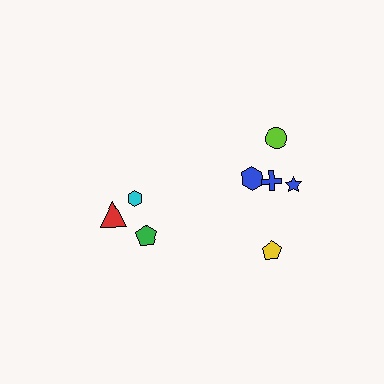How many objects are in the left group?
There are 3 objects.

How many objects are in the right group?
There are 5 objects.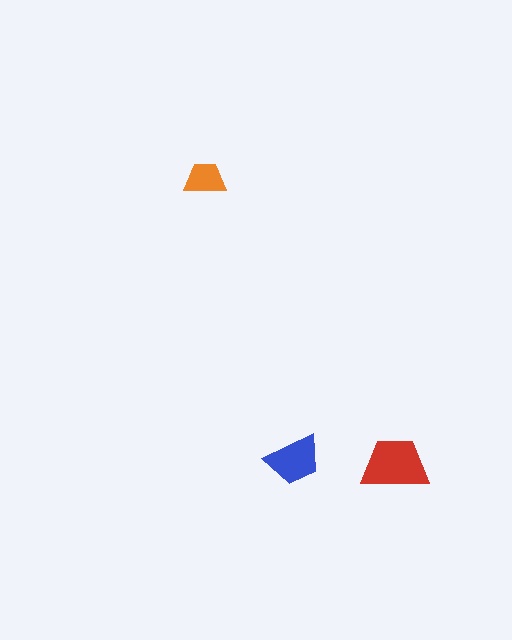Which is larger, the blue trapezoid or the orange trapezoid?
The blue one.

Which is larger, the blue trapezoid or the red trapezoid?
The red one.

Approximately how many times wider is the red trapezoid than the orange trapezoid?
About 1.5 times wider.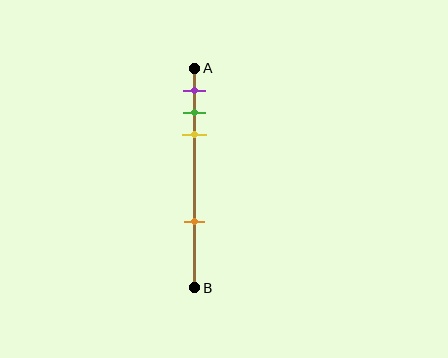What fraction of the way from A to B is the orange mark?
The orange mark is approximately 70% (0.7) of the way from A to B.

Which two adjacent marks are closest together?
The green and yellow marks are the closest adjacent pair.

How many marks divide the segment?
There are 4 marks dividing the segment.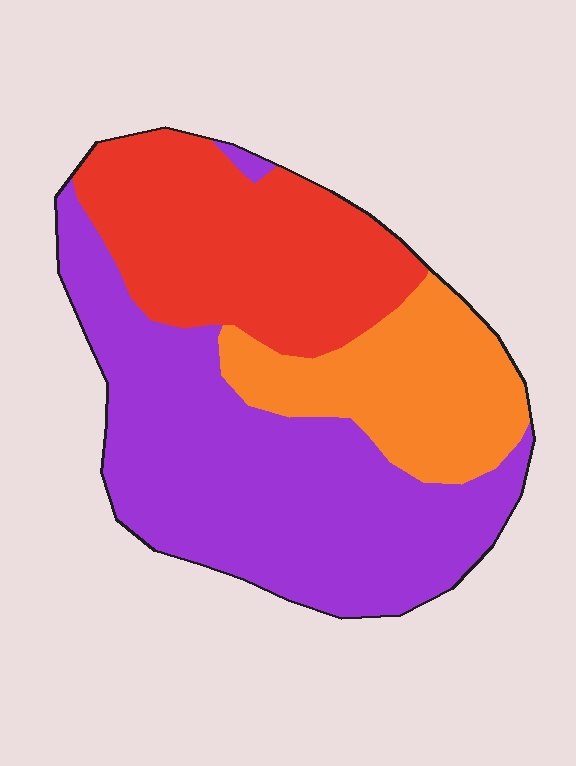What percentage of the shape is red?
Red covers around 30% of the shape.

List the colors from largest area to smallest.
From largest to smallest: purple, red, orange.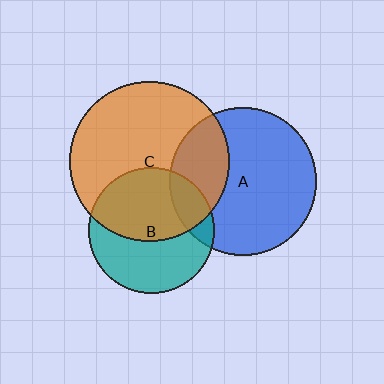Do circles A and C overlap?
Yes.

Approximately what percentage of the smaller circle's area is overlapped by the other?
Approximately 30%.